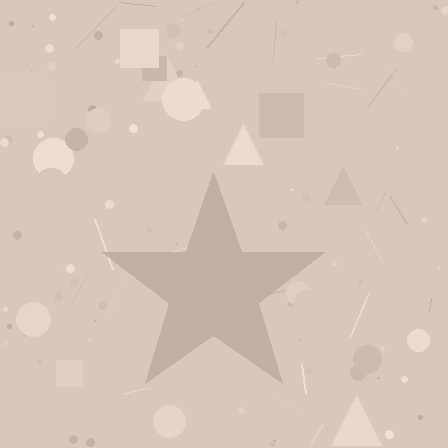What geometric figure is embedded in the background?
A star is embedded in the background.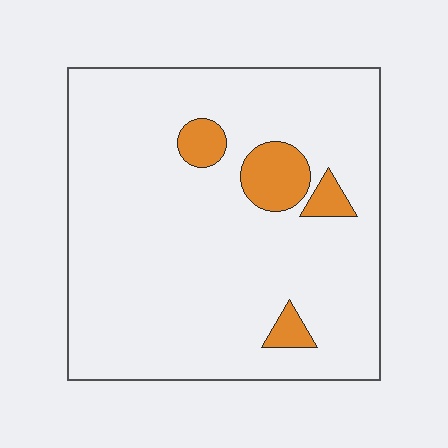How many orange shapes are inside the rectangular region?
4.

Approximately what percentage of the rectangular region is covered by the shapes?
Approximately 10%.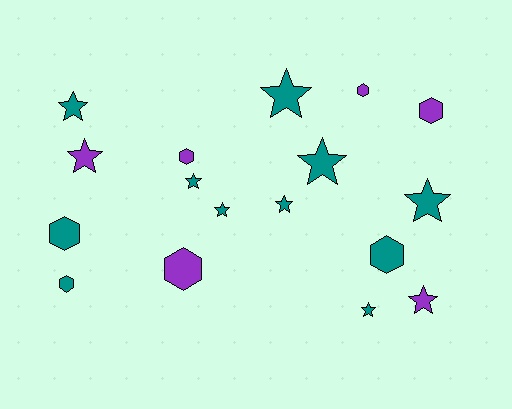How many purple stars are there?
There are 2 purple stars.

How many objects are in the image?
There are 17 objects.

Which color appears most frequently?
Teal, with 11 objects.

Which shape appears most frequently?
Star, with 10 objects.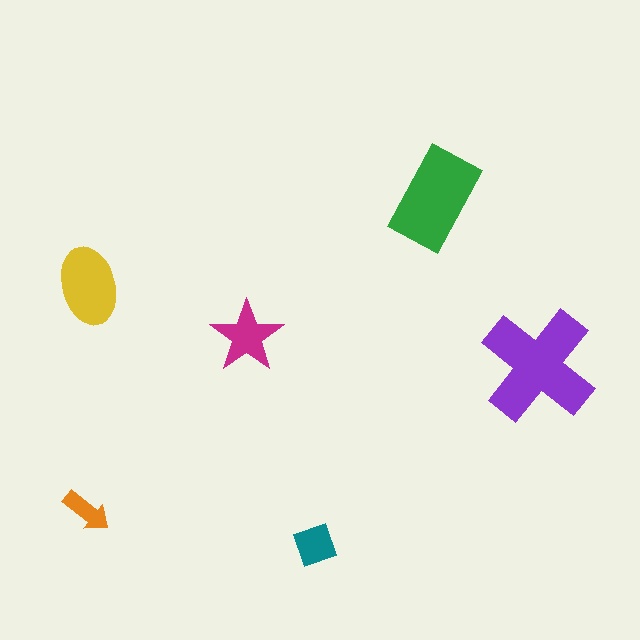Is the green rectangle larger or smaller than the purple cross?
Smaller.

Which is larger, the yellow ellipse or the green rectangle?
The green rectangle.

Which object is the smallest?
The orange arrow.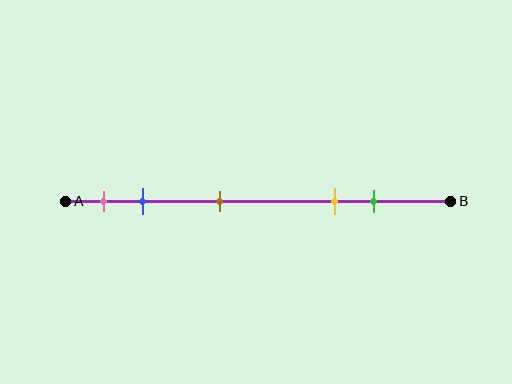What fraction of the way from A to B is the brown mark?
The brown mark is approximately 40% (0.4) of the way from A to B.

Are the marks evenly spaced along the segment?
No, the marks are not evenly spaced.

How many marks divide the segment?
There are 5 marks dividing the segment.